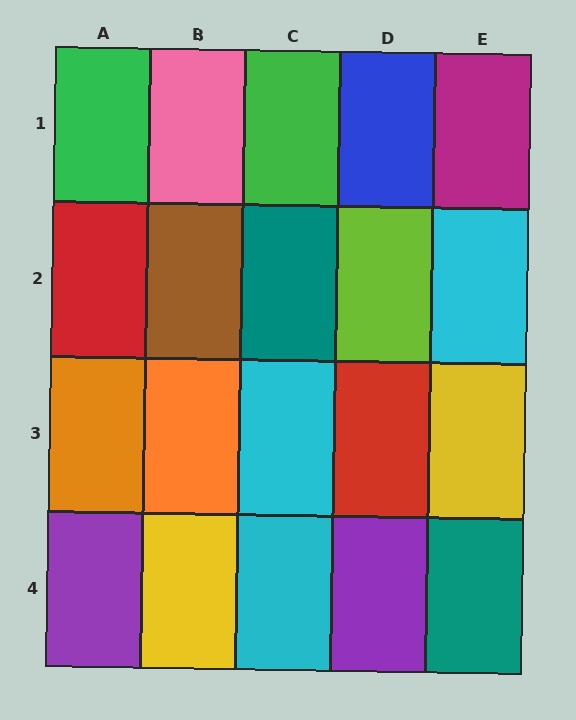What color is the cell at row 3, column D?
Red.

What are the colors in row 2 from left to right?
Red, brown, teal, lime, cyan.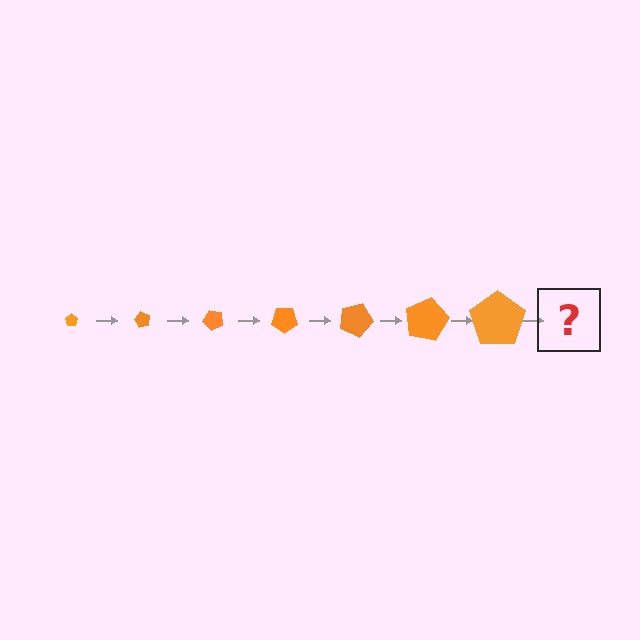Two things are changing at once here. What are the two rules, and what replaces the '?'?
The two rules are that the pentagon grows larger each step and it rotates 60 degrees each step. The '?' should be a pentagon, larger than the previous one and rotated 420 degrees from the start.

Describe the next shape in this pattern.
It should be a pentagon, larger than the previous one and rotated 420 degrees from the start.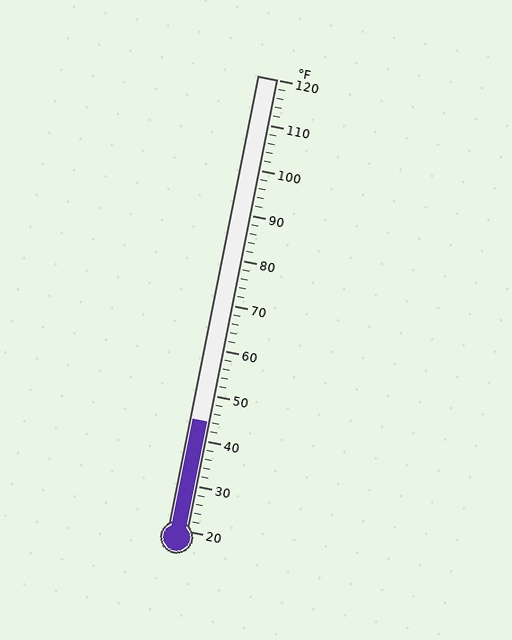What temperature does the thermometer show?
The thermometer shows approximately 44°F.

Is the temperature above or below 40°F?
The temperature is above 40°F.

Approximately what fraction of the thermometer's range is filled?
The thermometer is filled to approximately 25% of its range.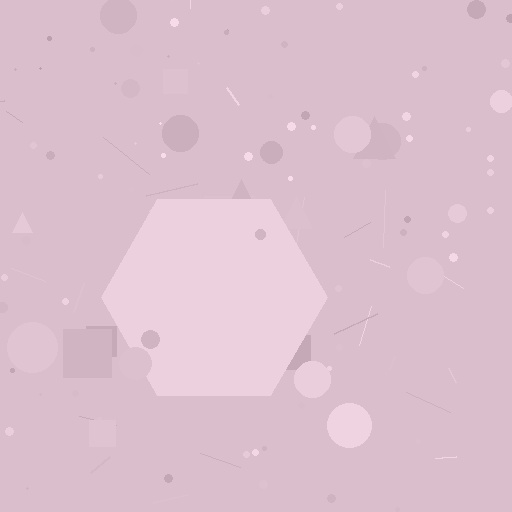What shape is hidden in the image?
A hexagon is hidden in the image.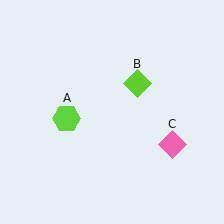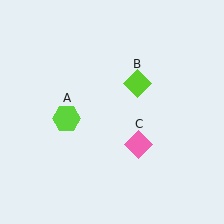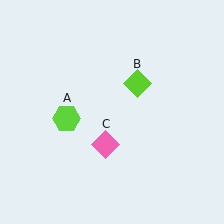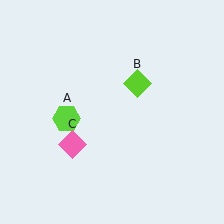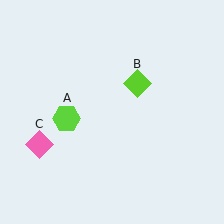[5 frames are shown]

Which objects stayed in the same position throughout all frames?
Lime hexagon (object A) and lime diamond (object B) remained stationary.